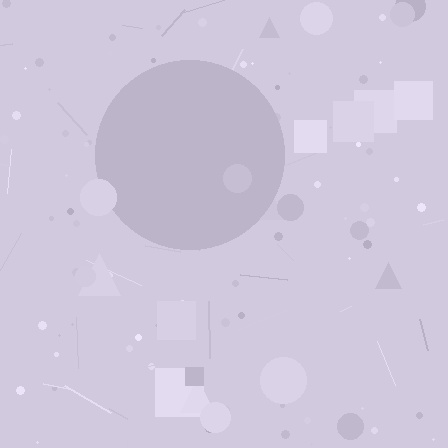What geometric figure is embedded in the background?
A circle is embedded in the background.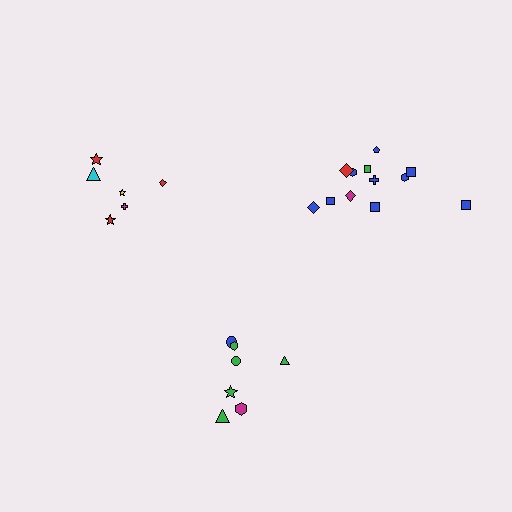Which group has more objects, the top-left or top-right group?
The top-right group.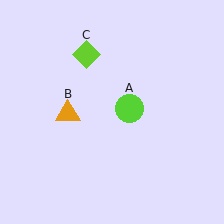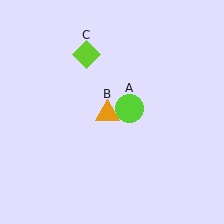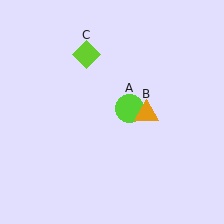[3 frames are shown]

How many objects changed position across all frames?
1 object changed position: orange triangle (object B).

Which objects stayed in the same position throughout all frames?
Lime circle (object A) and lime diamond (object C) remained stationary.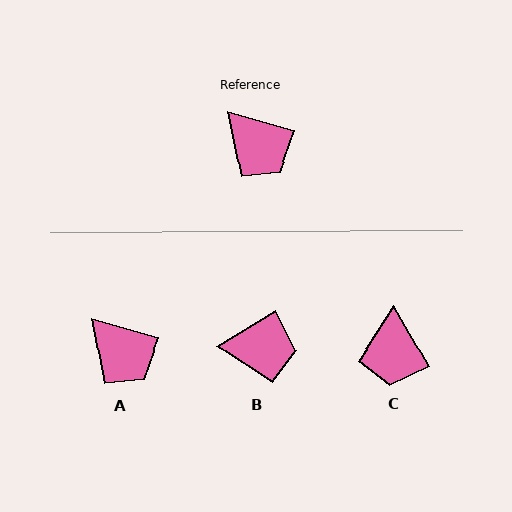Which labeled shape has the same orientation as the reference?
A.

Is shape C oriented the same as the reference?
No, it is off by about 45 degrees.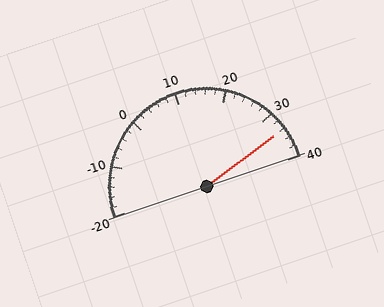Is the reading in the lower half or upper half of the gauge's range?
The reading is in the upper half of the range (-20 to 40).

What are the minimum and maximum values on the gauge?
The gauge ranges from -20 to 40.